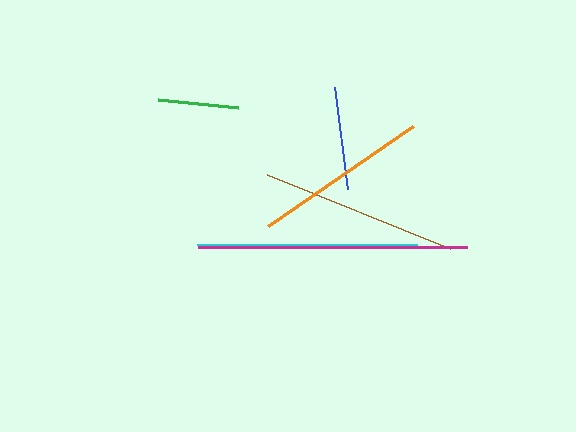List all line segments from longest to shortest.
From longest to shortest: magenta, cyan, brown, orange, blue, green.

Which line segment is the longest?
The magenta line is the longest at approximately 269 pixels.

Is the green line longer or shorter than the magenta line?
The magenta line is longer than the green line.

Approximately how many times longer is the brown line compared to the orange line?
The brown line is approximately 1.1 times the length of the orange line.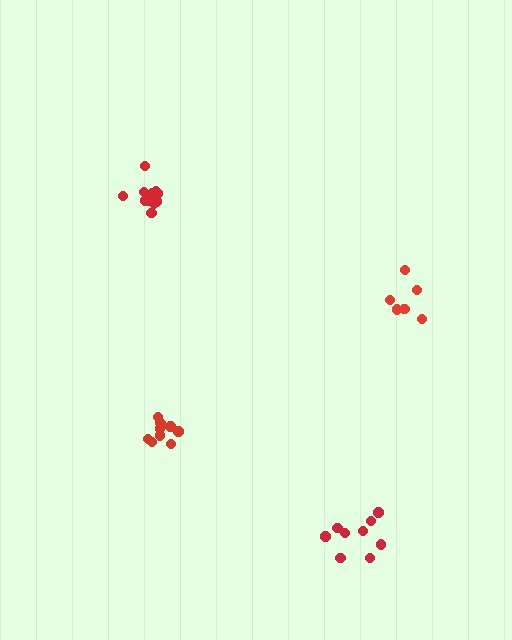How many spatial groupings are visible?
There are 4 spatial groupings.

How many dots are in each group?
Group 1: 9 dots, Group 2: 11 dots, Group 3: 6 dots, Group 4: 9 dots (35 total).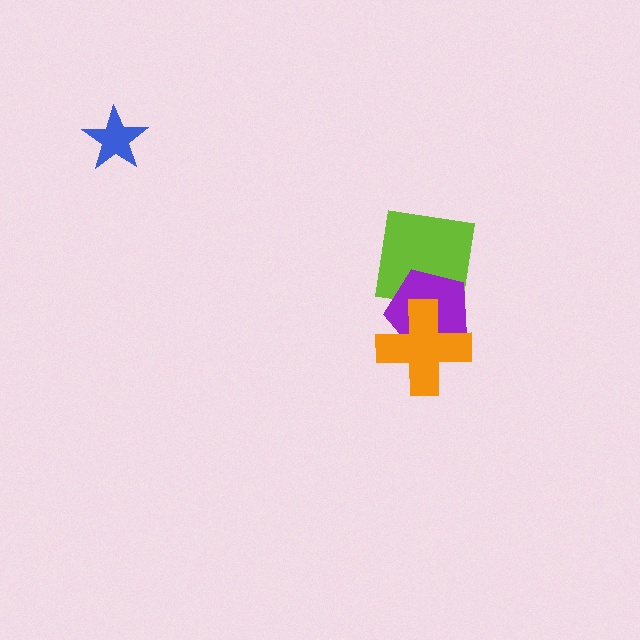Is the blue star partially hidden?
No, no other shape covers it.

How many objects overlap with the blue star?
0 objects overlap with the blue star.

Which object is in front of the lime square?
The purple pentagon is in front of the lime square.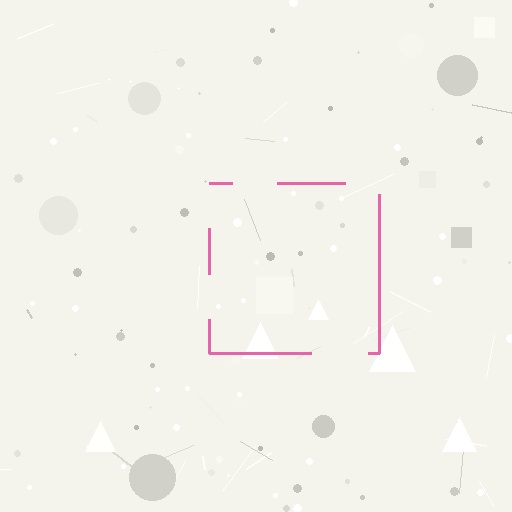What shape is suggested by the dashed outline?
The dashed outline suggests a square.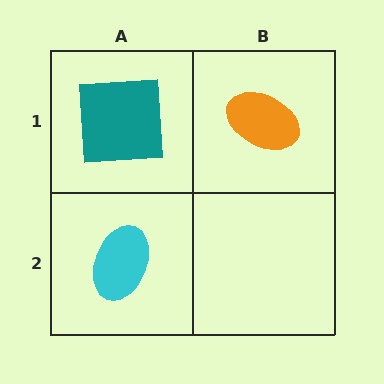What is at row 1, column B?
An orange ellipse.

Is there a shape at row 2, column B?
No, that cell is empty.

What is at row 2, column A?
A cyan ellipse.